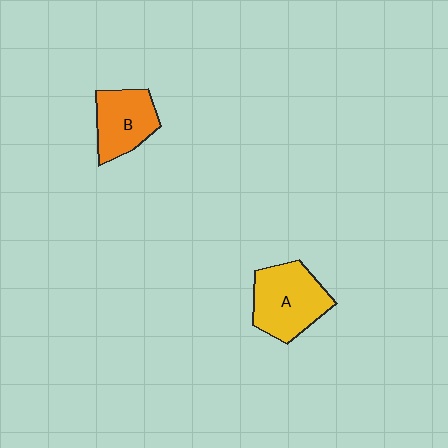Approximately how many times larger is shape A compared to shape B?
Approximately 1.3 times.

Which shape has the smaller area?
Shape B (orange).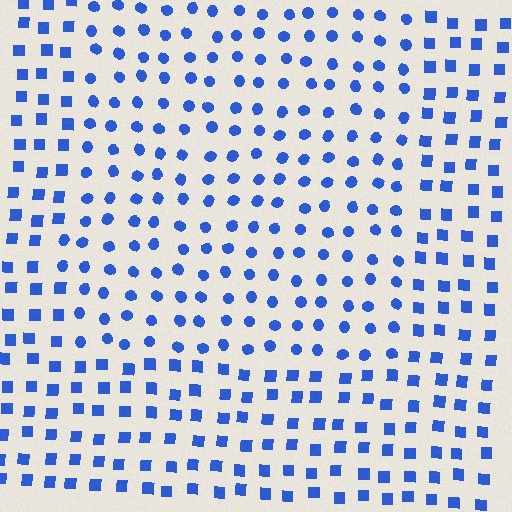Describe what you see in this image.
The image is filled with small blue elements arranged in a uniform grid. A rectangle-shaped region contains circles, while the surrounding area contains squares. The boundary is defined purely by the change in element shape.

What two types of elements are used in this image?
The image uses circles inside the rectangle region and squares outside it.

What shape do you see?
I see a rectangle.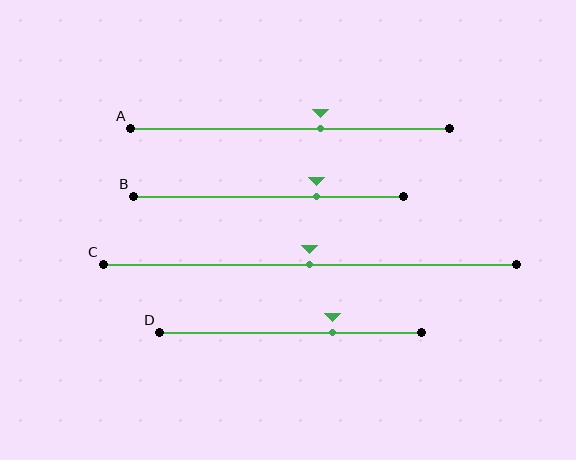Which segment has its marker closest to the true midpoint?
Segment C has its marker closest to the true midpoint.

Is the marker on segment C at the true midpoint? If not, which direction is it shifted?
Yes, the marker on segment C is at the true midpoint.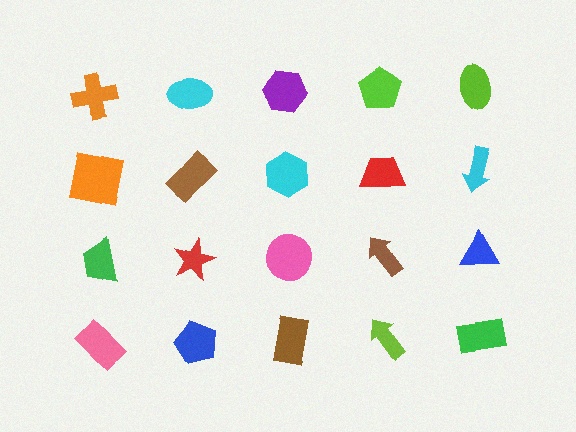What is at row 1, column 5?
A lime ellipse.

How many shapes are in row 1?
5 shapes.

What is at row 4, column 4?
A lime arrow.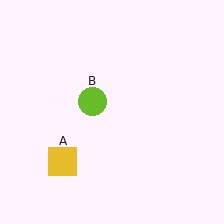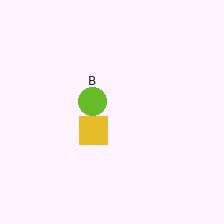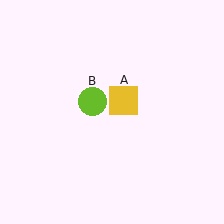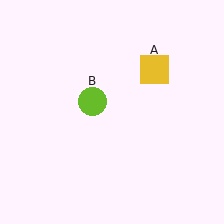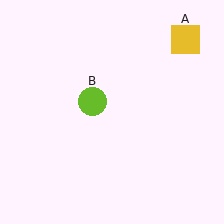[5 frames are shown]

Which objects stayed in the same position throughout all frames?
Lime circle (object B) remained stationary.